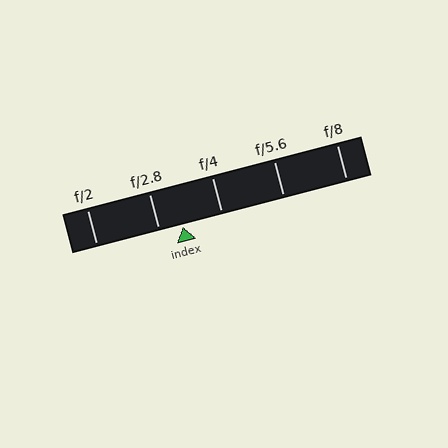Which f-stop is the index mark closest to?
The index mark is closest to f/2.8.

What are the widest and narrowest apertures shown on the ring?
The widest aperture shown is f/2 and the narrowest is f/8.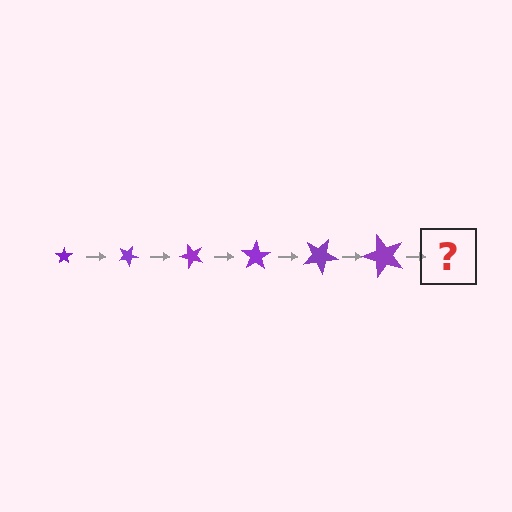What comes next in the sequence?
The next element should be a star, larger than the previous one and rotated 150 degrees from the start.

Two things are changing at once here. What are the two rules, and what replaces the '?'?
The two rules are that the star grows larger each step and it rotates 25 degrees each step. The '?' should be a star, larger than the previous one and rotated 150 degrees from the start.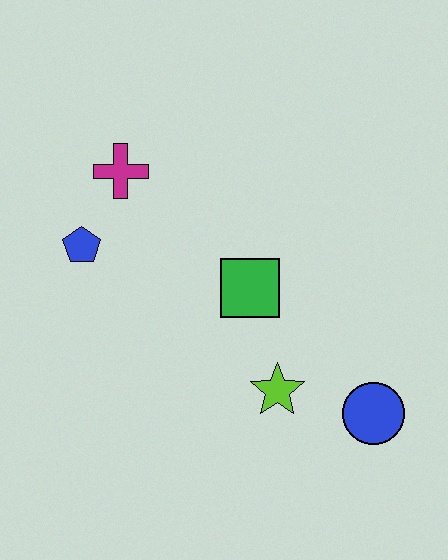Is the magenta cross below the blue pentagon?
No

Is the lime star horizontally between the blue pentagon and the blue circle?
Yes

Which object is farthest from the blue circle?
The magenta cross is farthest from the blue circle.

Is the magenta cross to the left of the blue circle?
Yes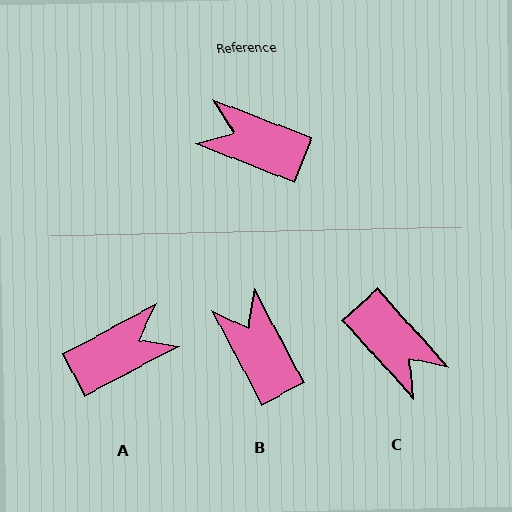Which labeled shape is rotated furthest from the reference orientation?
C, about 153 degrees away.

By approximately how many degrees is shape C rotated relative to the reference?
Approximately 153 degrees counter-clockwise.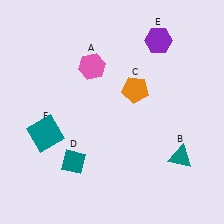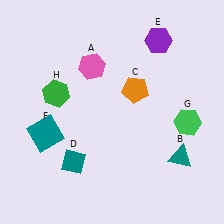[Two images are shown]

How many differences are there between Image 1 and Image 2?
There are 2 differences between the two images.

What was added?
A green hexagon (G), a green hexagon (H) were added in Image 2.